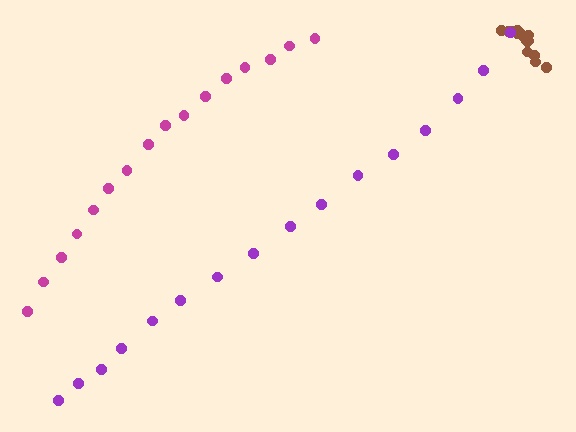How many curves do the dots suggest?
There are 3 distinct paths.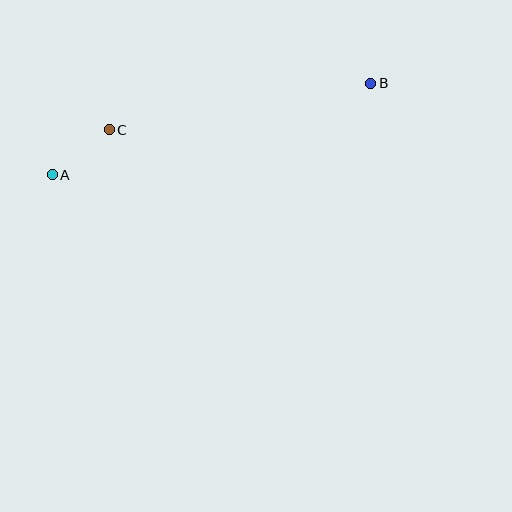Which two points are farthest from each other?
Points A and B are farthest from each other.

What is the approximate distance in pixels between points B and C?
The distance between B and C is approximately 265 pixels.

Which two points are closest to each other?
Points A and C are closest to each other.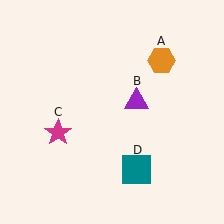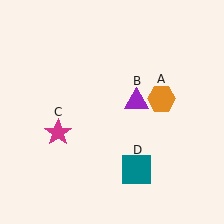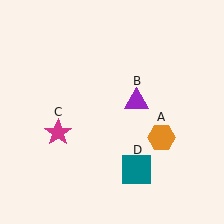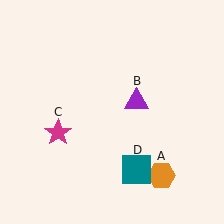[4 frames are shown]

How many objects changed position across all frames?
1 object changed position: orange hexagon (object A).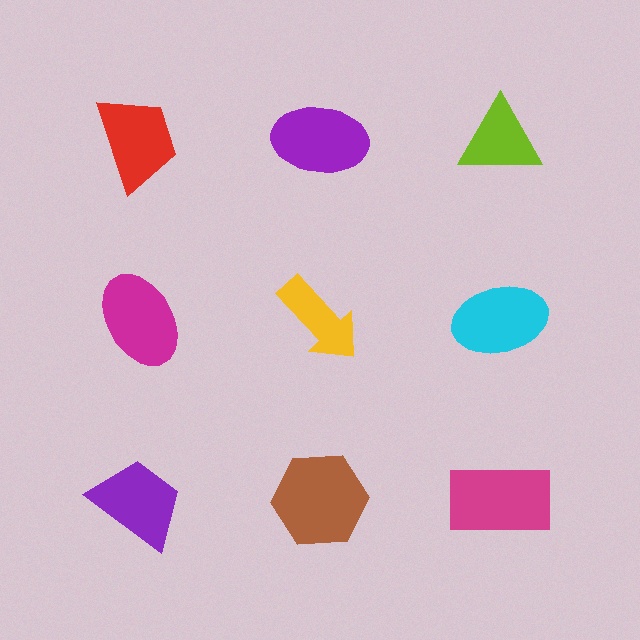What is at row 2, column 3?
A cyan ellipse.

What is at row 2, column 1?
A magenta ellipse.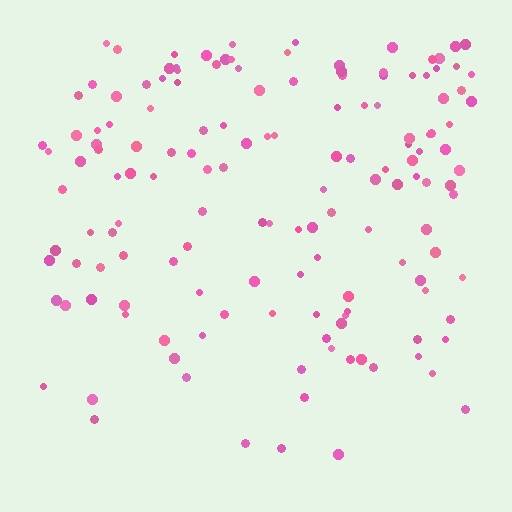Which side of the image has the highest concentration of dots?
The top.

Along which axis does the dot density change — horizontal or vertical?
Vertical.